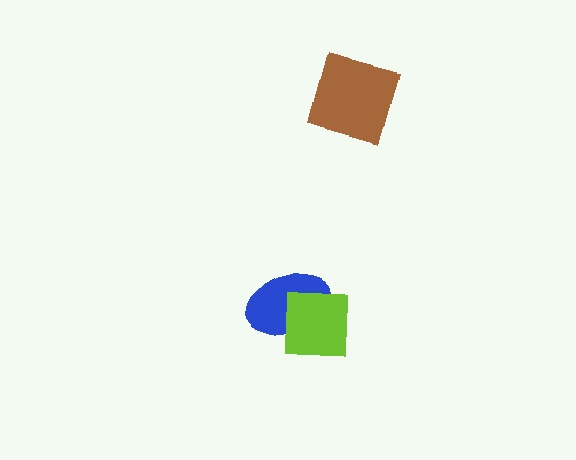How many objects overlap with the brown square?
0 objects overlap with the brown square.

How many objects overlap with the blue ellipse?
1 object overlaps with the blue ellipse.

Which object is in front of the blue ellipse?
The lime square is in front of the blue ellipse.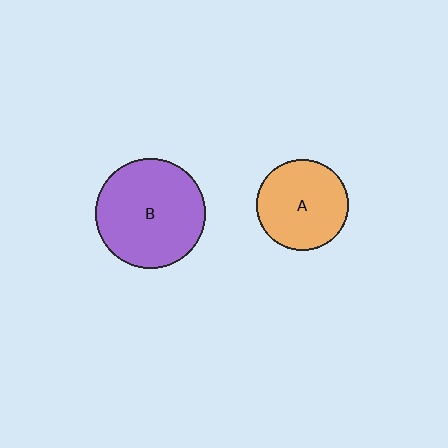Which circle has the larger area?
Circle B (purple).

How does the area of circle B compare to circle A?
Approximately 1.4 times.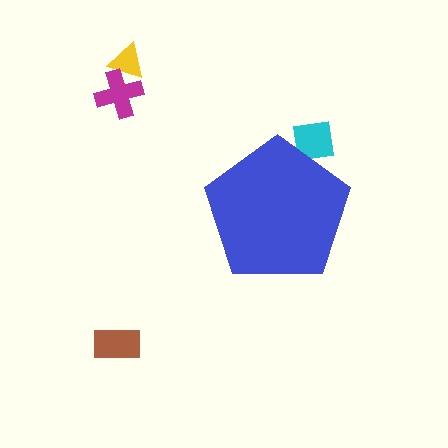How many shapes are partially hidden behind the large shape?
1 shape is partially hidden.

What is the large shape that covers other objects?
A blue pentagon.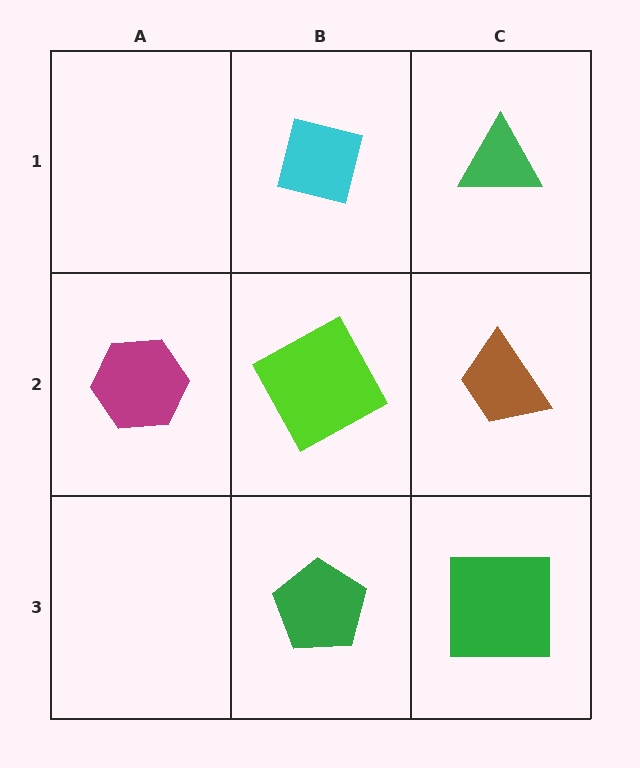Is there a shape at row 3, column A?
No, that cell is empty.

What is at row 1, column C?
A green triangle.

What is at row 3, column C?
A green square.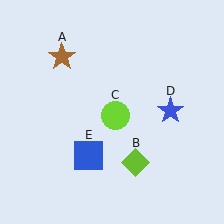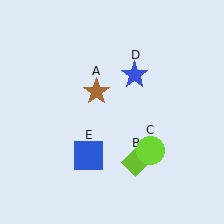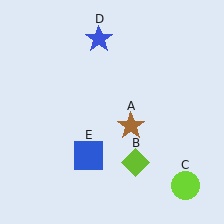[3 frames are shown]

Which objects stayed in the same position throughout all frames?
Lime diamond (object B) and blue square (object E) remained stationary.